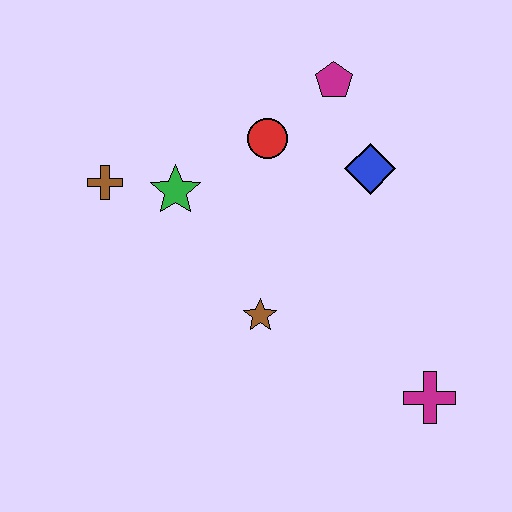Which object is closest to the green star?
The brown cross is closest to the green star.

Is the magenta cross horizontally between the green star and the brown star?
No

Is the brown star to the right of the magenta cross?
No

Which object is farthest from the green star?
The magenta cross is farthest from the green star.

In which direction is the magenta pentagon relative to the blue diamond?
The magenta pentagon is above the blue diamond.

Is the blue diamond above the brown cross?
Yes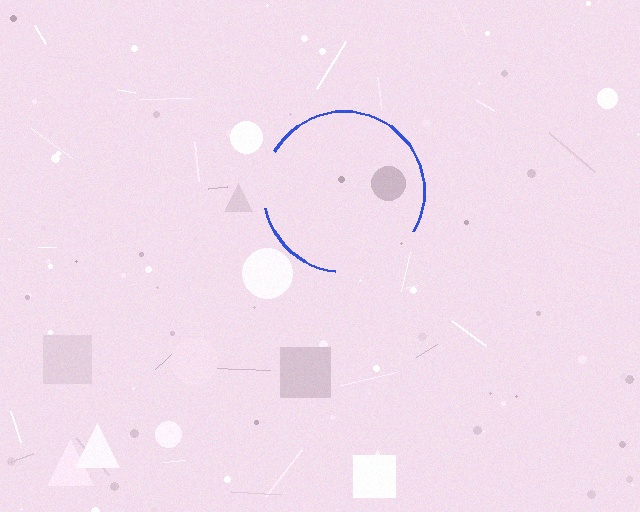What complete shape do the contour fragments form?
The contour fragments form a circle.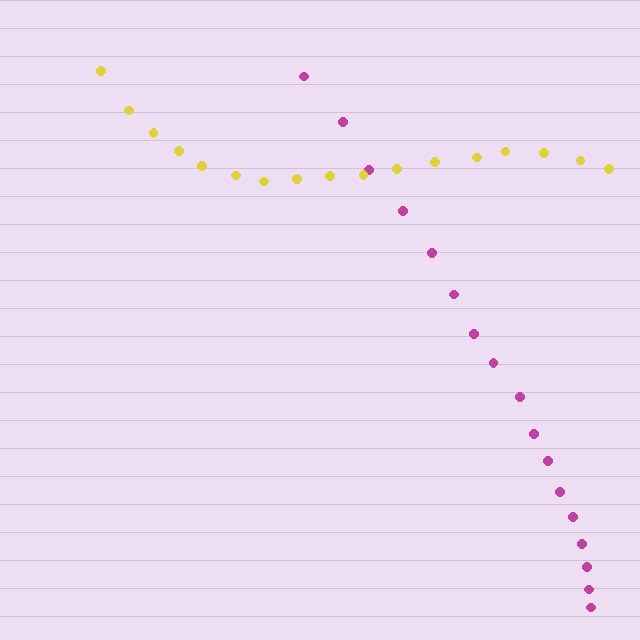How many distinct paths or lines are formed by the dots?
There are 2 distinct paths.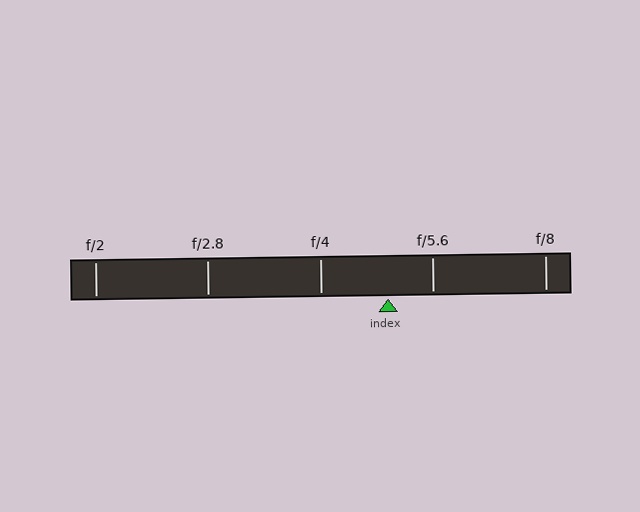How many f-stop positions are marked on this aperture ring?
There are 5 f-stop positions marked.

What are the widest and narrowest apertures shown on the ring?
The widest aperture shown is f/2 and the narrowest is f/8.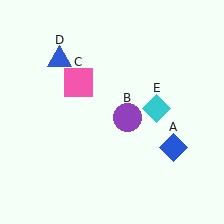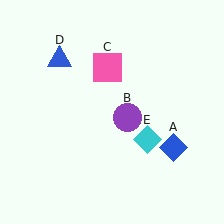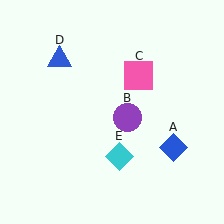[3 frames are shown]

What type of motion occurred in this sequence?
The pink square (object C), cyan diamond (object E) rotated clockwise around the center of the scene.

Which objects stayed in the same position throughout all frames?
Blue diamond (object A) and purple circle (object B) and blue triangle (object D) remained stationary.